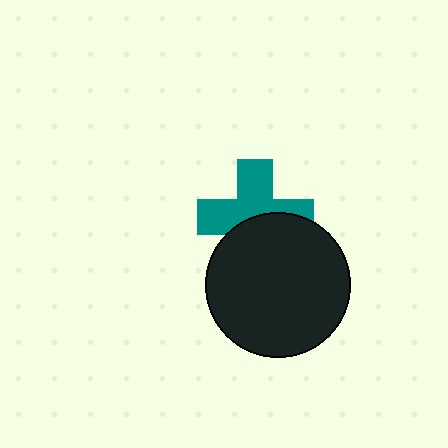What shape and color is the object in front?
The object in front is a black circle.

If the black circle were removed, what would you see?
You would see the complete teal cross.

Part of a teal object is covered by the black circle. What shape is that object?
It is a cross.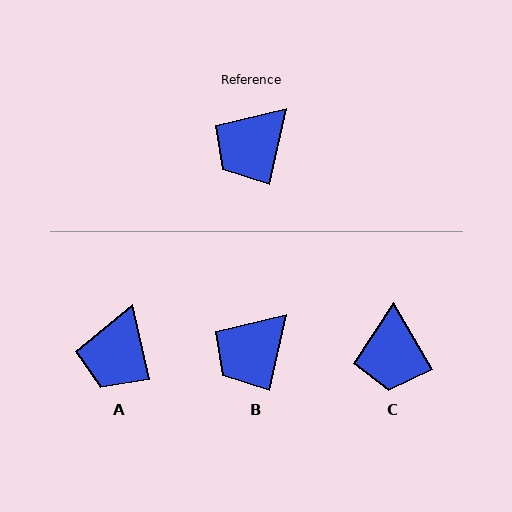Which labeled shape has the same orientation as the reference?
B.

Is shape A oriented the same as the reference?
No, it is off by about 26 degrees.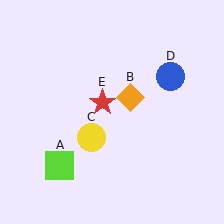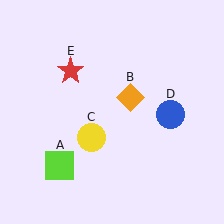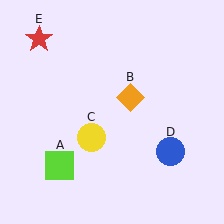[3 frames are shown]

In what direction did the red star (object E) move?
The red star (object E) moved up and to the left.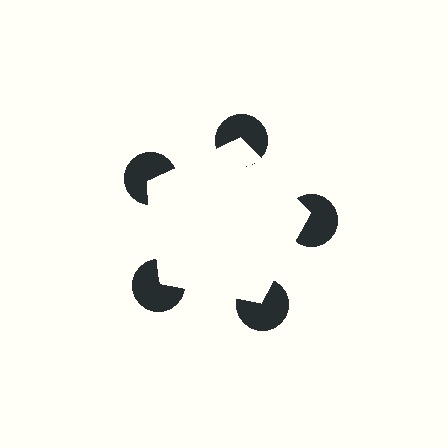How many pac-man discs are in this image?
There are 5 — one at each vertex of the illusory pentagon.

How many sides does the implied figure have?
5 sides.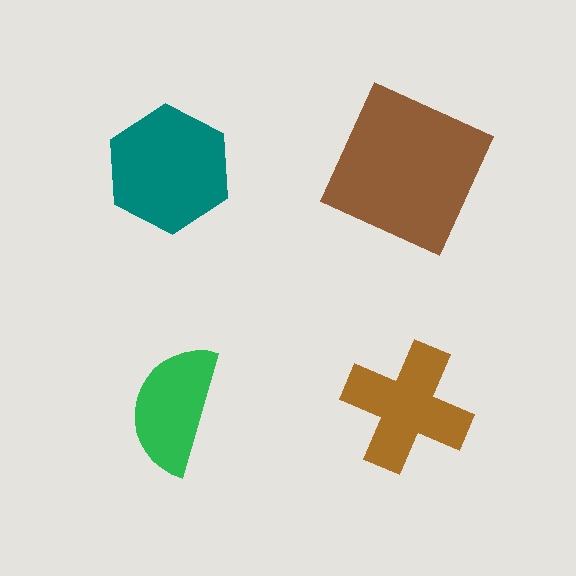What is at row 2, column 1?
A green semicircle.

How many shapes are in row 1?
2 shapes.